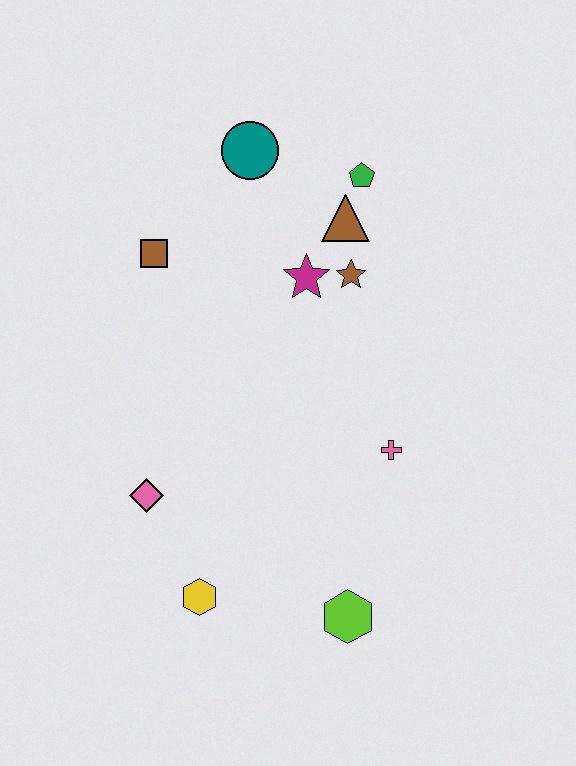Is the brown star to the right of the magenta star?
Yes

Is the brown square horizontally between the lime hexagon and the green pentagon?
No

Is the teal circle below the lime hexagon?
No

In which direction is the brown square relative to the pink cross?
The brown square is to the left of the pink cross.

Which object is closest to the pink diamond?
The yellow hexagon is closest to the pink diamond.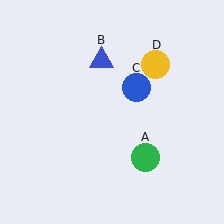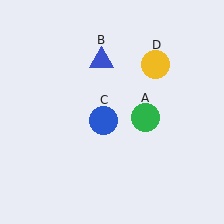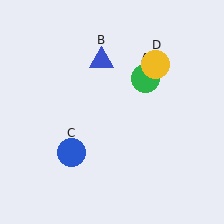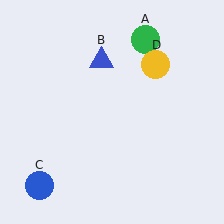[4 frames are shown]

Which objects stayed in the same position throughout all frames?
Blue triangle (object B) and yellow circle (object D) remained stationary.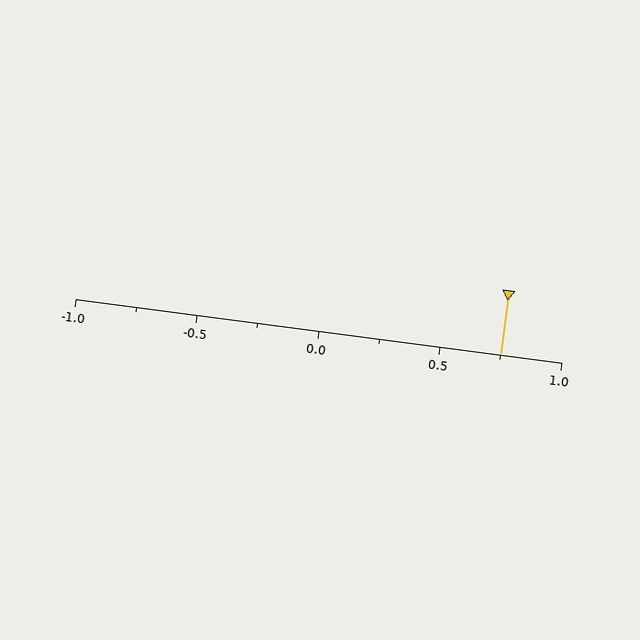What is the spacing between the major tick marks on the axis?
The major ticks are spaced 0.5 apart.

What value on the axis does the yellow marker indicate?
The marker indicates approximately 0.75.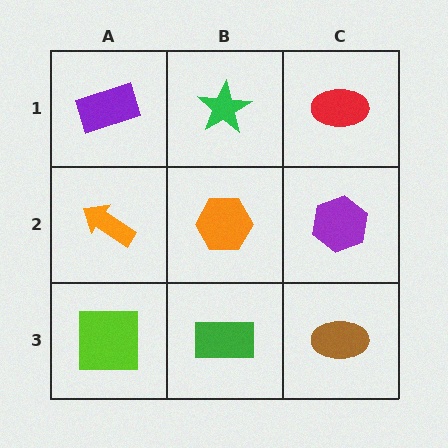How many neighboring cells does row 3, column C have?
2.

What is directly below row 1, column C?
A purple hexagon.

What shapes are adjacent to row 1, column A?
An orange arrow (row 2, column A), a green star (row 1, column B).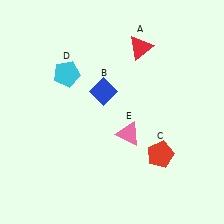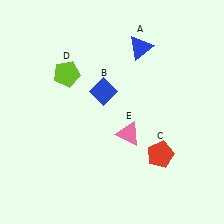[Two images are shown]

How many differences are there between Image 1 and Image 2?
There are 2 differences between the two images.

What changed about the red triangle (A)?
In Image 1, A is red. In Image 2, it changed to blue.